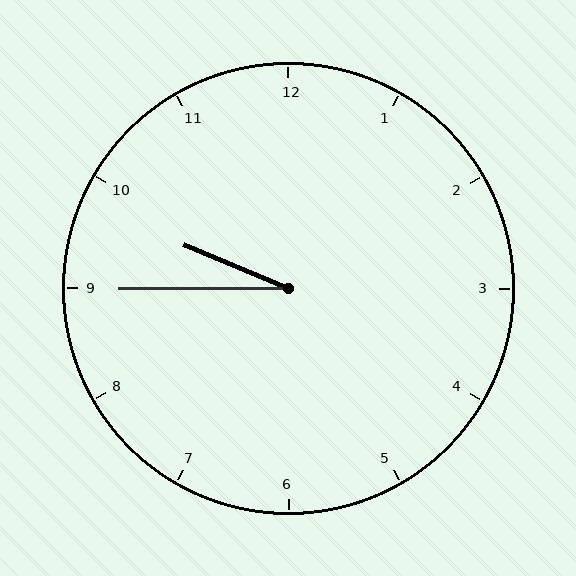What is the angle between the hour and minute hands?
Approximately 22 degrees.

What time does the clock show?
9:45.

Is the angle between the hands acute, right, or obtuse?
It is acute.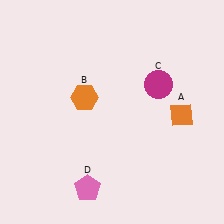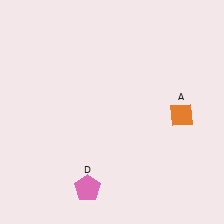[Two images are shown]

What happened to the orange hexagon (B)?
The orange hexagon (B) was removed in Image 2. It was in the top-left area of Image 1.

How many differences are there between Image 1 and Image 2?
There are 2 differences between the two images.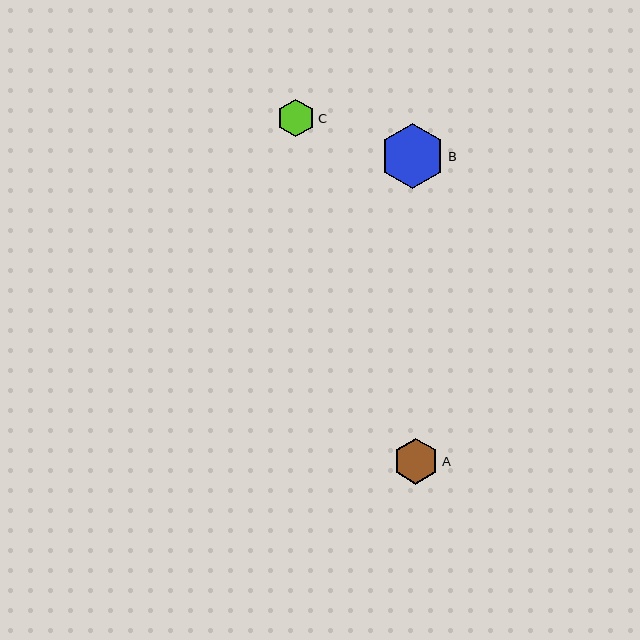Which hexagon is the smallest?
Hexagon C is the smallest with a size of approximately 37 pixels.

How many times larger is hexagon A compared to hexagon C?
Hexagon A is approximately 1.2 times the size of hexagon C.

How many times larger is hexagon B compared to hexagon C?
Hexagon B is approximately 1.7 times the size of hexagon C.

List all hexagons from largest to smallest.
From largest to smallest: B, A, C.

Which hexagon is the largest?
Hexagon B is the largest with a size of approximately 65 pixels.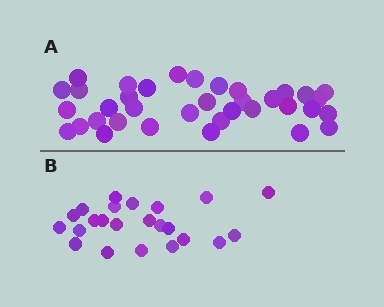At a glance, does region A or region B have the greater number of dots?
Region A (the top region) has more dots.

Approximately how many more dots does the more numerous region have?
Region A has approximately 15 more dots than region B.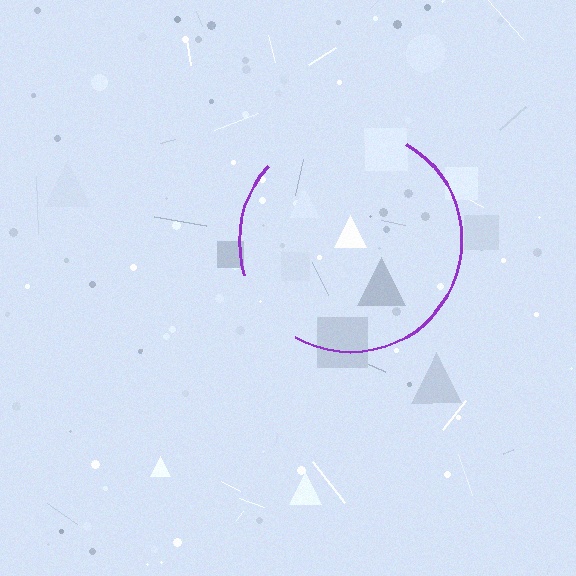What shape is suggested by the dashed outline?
The dashed outline suggests a circle.